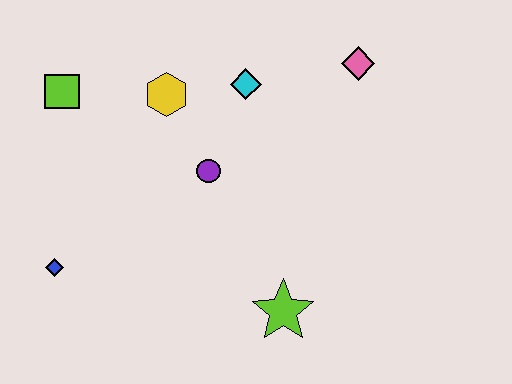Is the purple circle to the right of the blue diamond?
Yes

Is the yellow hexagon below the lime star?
No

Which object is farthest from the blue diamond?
The pink diamond is farthest from the blue diamond.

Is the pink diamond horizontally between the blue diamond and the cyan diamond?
No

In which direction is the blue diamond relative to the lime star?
The blue diamond is to the left of the lime star.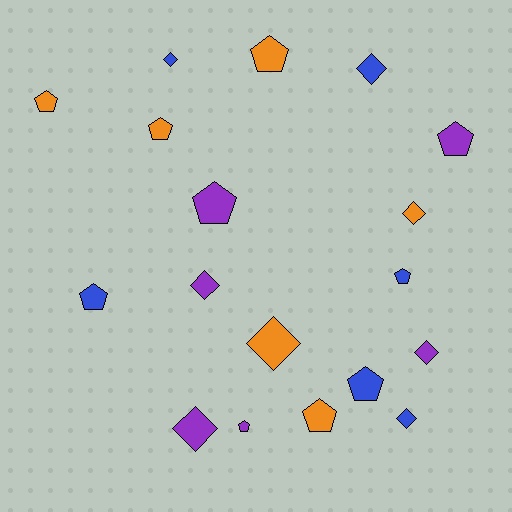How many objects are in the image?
There are 18 objects.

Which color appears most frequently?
Purple, with 6 objects.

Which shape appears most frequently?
Pentagon, with 10 objects.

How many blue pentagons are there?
There are 3 blue pentagons.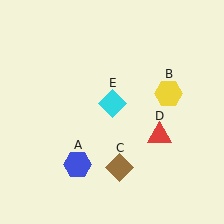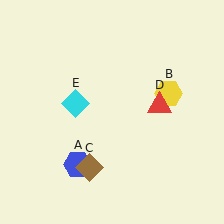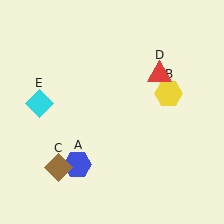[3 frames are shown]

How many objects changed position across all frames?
3 objects changed position: brown diamond (object C), red triangle (object D), cyan diamond (object E).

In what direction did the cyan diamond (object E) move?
The cyan diamond (object E) moved left.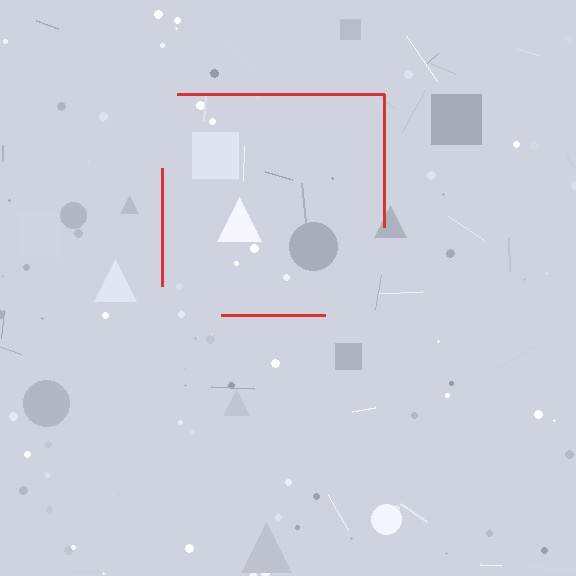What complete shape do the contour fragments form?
The contour fragments form a square.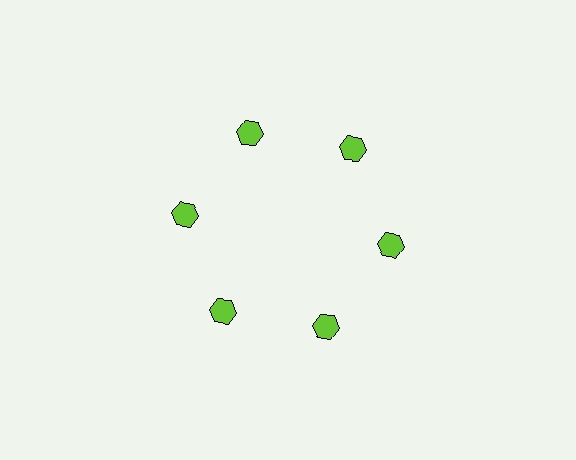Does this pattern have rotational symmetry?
Yes, this pattern has 6-fold rotational symmetry. It looks the same after rotating 60 degrees around the center.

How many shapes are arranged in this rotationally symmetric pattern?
There are 6 shapes, arranged in 6 groups of 1.